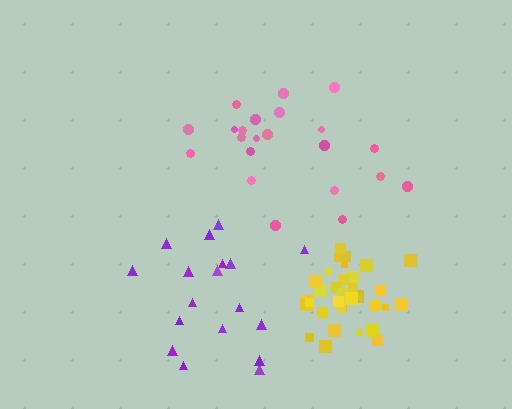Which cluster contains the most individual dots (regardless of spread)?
Yellow (35).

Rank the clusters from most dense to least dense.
yellow, pink, purple.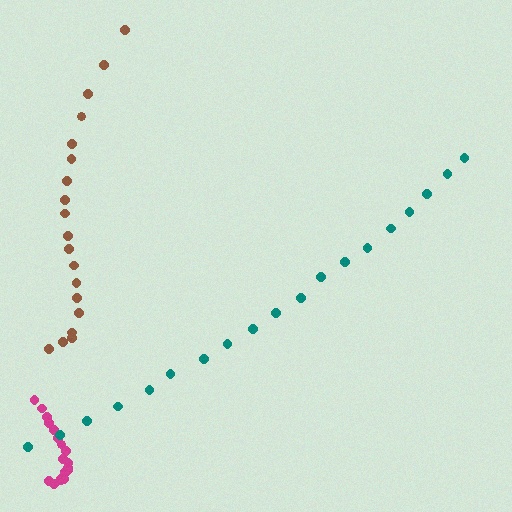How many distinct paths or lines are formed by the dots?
There are 3 distinct paths.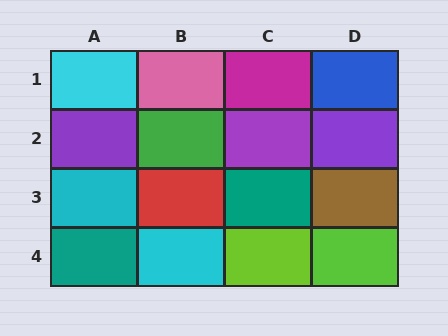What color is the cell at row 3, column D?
Brown.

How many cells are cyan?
3 cells are cyan.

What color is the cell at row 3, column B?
Red.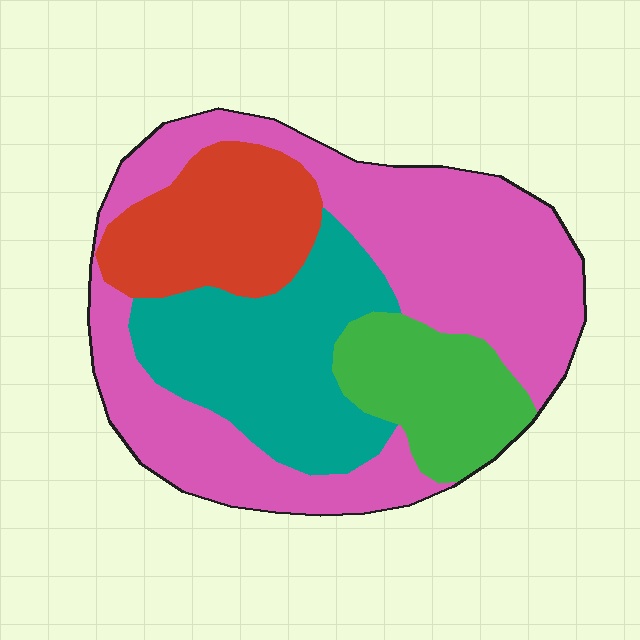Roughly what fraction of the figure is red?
Red takes up about one sixth (1/6) of the figure.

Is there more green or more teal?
Teal.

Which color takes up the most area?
Pink, at roughly 45%.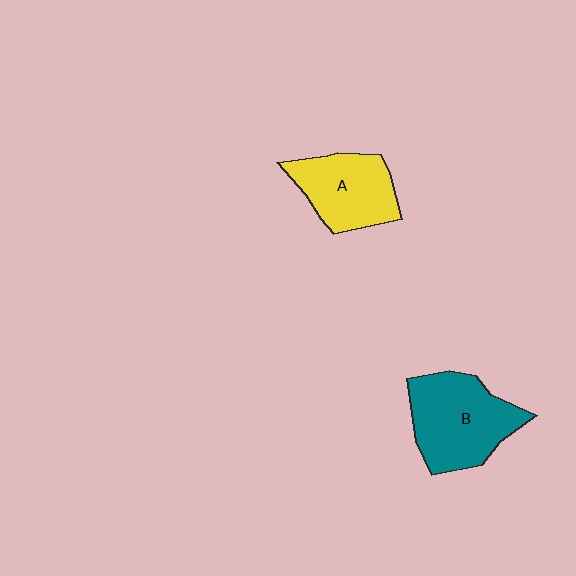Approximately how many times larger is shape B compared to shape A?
Approximately 1.3 times.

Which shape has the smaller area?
Shape A (yellow).